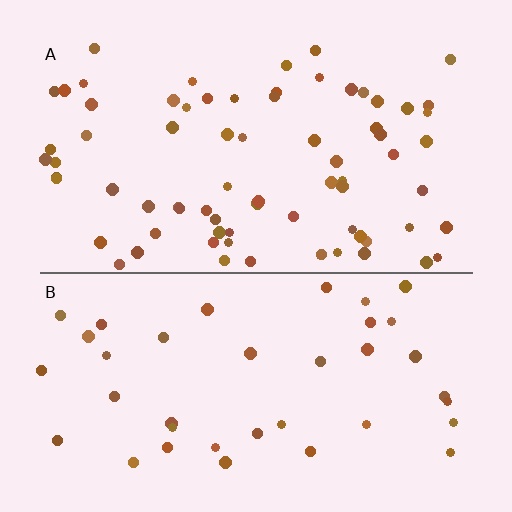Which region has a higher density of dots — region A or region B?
A (the top).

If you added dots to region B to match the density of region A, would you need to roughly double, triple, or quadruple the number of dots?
Approximately double.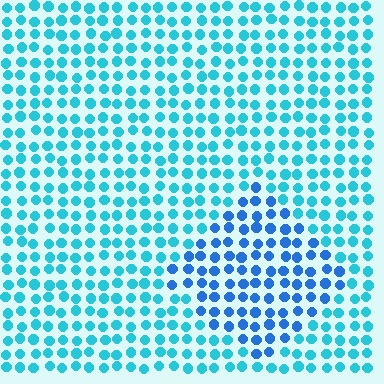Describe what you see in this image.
The image is filled with small cyan elements in a uniform arrangement. A diamond-shaped region is visible where the elements are tinted to a slightly different hue, forming a subtle color boundary.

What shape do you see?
I see a diamond.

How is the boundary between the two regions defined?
The boundary is defined purely by a slight shift in hue (about 29 degrees). Spacing, size, and orientation are identical on both sides.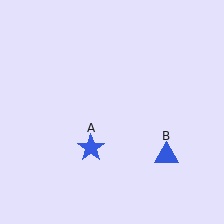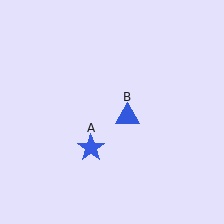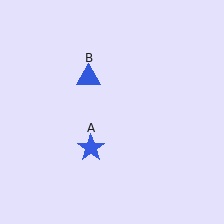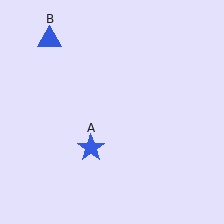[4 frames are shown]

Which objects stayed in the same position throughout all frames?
Blue star (object A) remained stationary.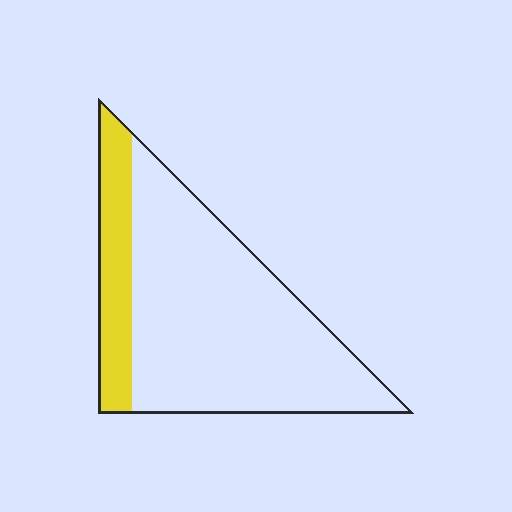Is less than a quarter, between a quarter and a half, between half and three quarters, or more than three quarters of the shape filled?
Less than a quarter.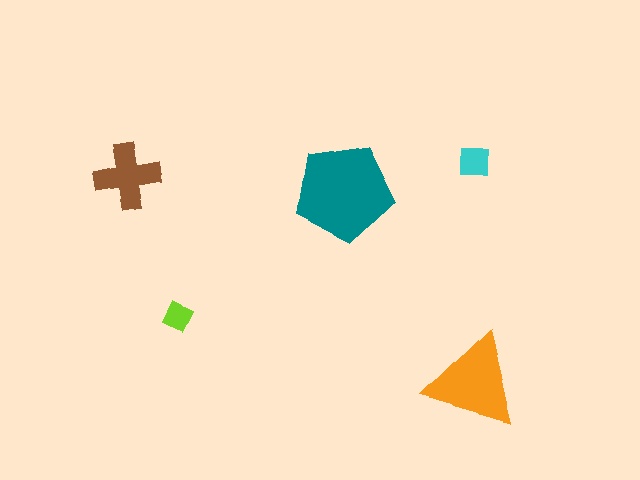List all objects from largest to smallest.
The teal pentagon, the orange triangle, the brown cross, the cyan square, the lime diamond.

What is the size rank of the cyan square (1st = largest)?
4th.